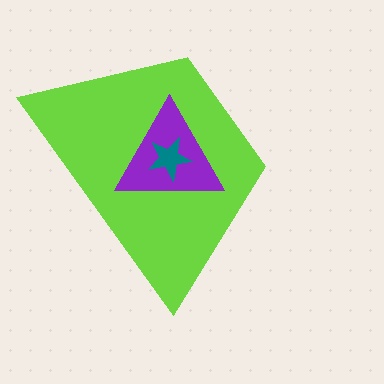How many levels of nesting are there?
3.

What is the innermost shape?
The teal star.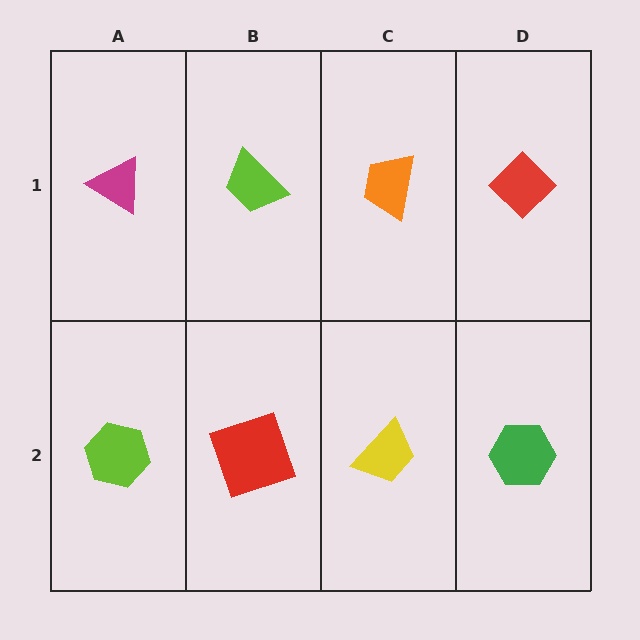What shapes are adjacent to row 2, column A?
A magenta triangle (row 1, column A), a red square (row 2, column B).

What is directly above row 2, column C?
An orange trapezoid.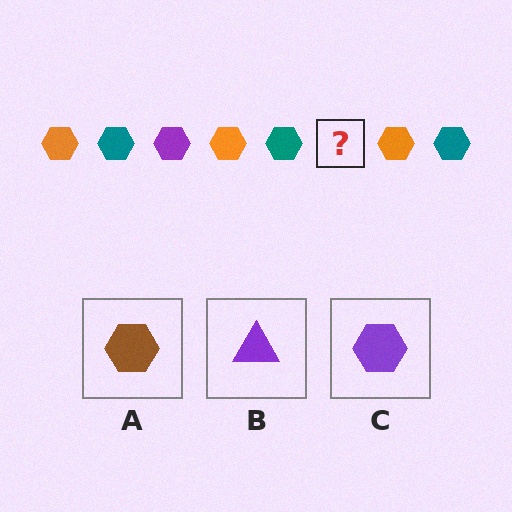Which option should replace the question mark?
Option C.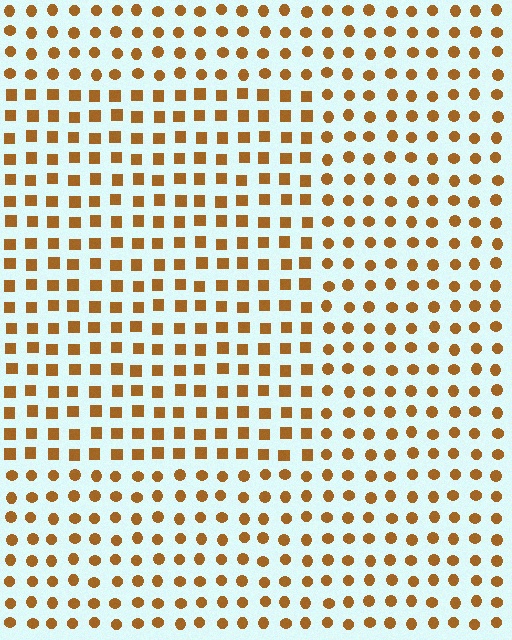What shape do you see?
I see a rectangle.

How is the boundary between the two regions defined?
The boundary is defined by a change in element shape: squares inside vs. circles outside. All elements share the same color and spacing.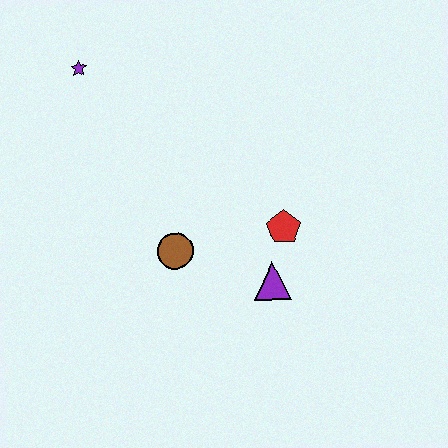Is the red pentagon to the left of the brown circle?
No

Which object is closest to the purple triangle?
The red pentagon is closest to the purple triangle.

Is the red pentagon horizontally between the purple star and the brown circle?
No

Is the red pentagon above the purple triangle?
Yes